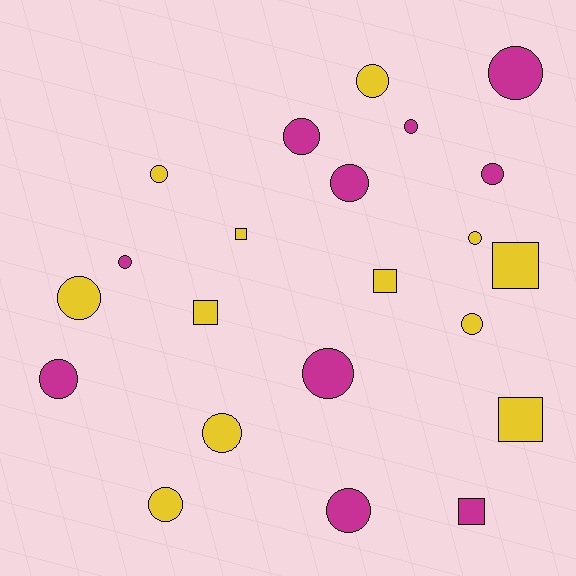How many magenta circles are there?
There are 9 magenta circles.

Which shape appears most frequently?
Circle, with 16 objects.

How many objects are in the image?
There are 22 objects.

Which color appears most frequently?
Yellow, with 12 objects.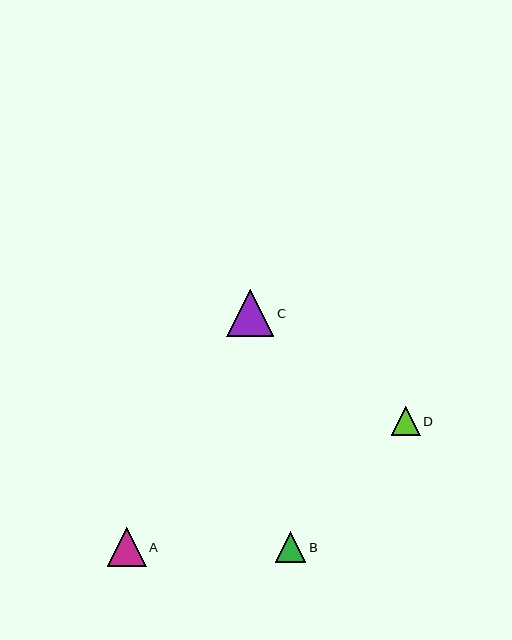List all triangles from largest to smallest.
From largest to smallest: C, A, B, D.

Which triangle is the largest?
Triangle C is the largest with a size of approximately 48 pixels.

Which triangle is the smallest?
Triangle D is the smallest with a size of approximately 29 pixels.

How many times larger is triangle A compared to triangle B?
Triangle A is approximately 1.3 times the size of triangle B.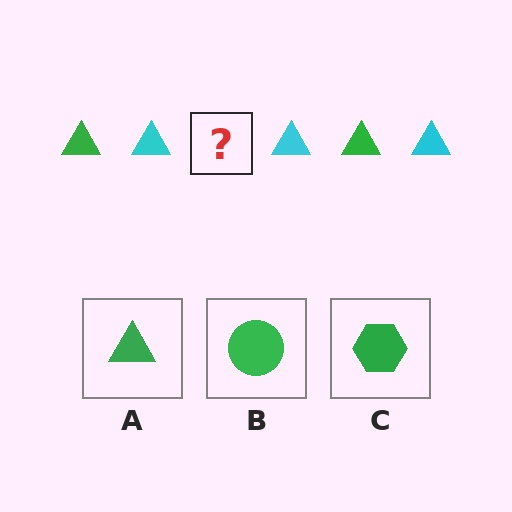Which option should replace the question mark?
Option A.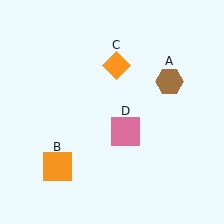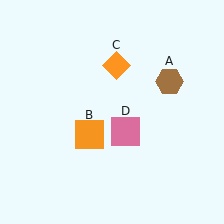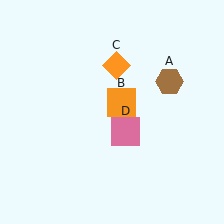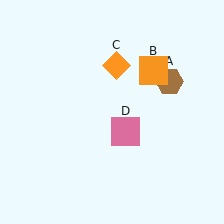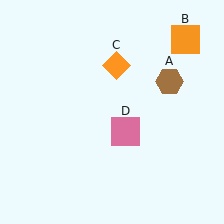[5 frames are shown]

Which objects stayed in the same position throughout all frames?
Brown hexagon (object A) and orange diamond (object C) and pink square (object D) remained stationary.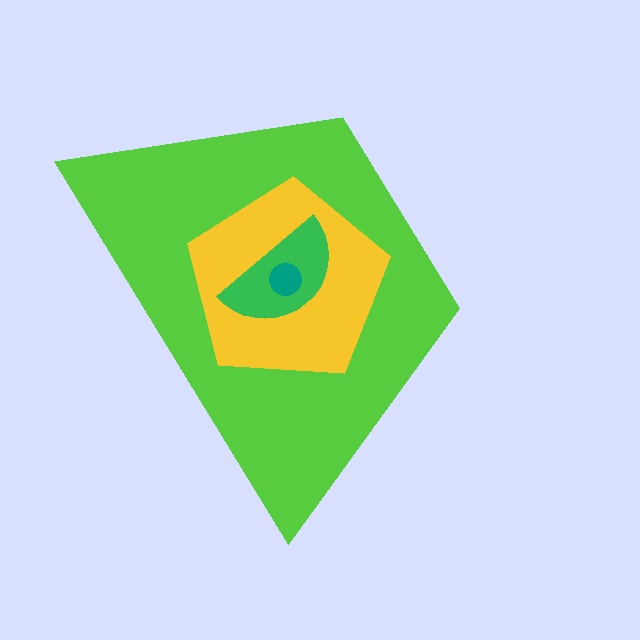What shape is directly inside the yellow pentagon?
The green semicircle.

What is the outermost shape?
The lime trapezoid.